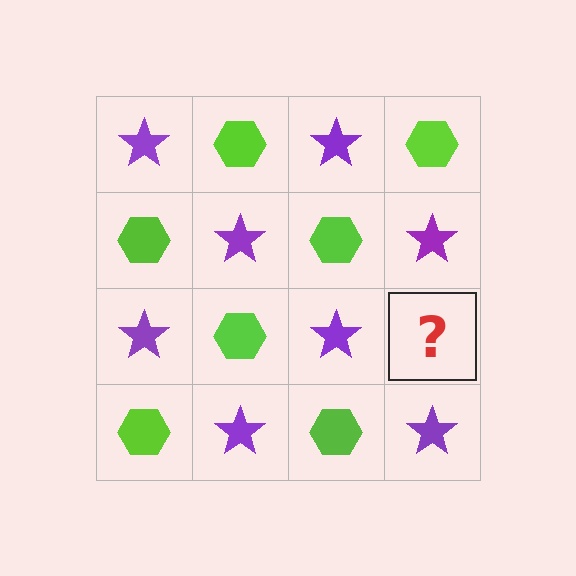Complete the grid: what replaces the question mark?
The question mark should be replaced with a lime hexagon.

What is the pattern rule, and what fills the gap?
The rule is that it alternates purple star and lime hexagon in a checkerboard pattern. The gap should be filled with a lime hexagon.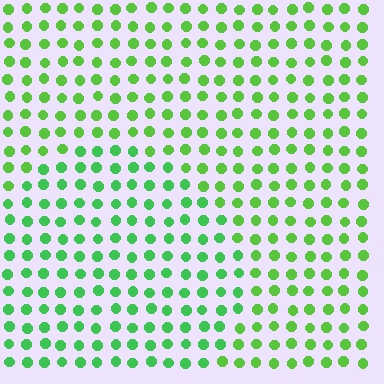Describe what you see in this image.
The image is filled with small lime elements in a uniform arrangement. A circle-shaped region is visible where the elements are tinted to a slightly different hue, forming a subtle color boundary.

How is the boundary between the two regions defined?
The boundary is defined purely by a slight shift in hue (about 22 degrees). Spacing, size, and orientation are identical on both sides.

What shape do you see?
I see a circle.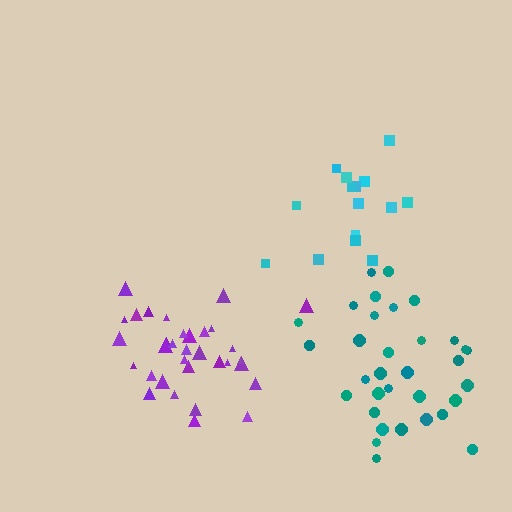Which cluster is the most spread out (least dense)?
Cyan.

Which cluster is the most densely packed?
Purple.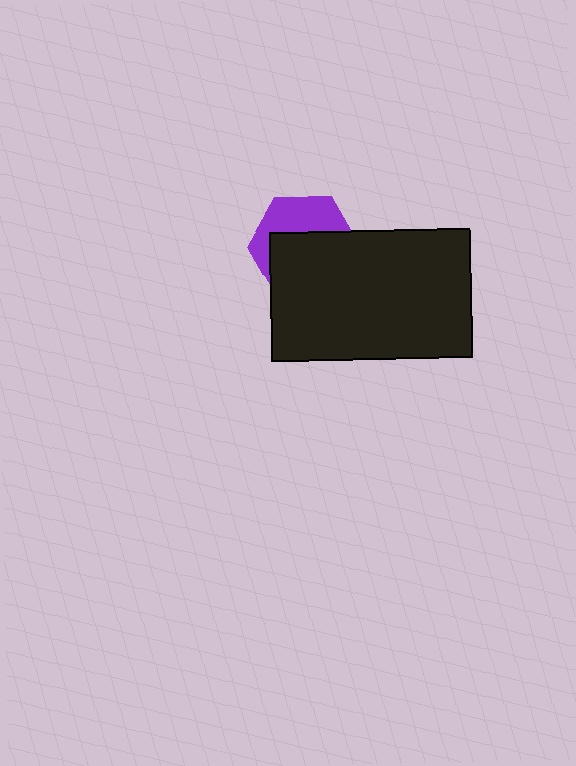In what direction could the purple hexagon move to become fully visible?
The purple hexagon could move up. That would shift it out from behind the black rectangle entirely.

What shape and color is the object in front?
The object in front is a black rectangle.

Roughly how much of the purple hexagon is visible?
A small part of it is visible (roughly 39%).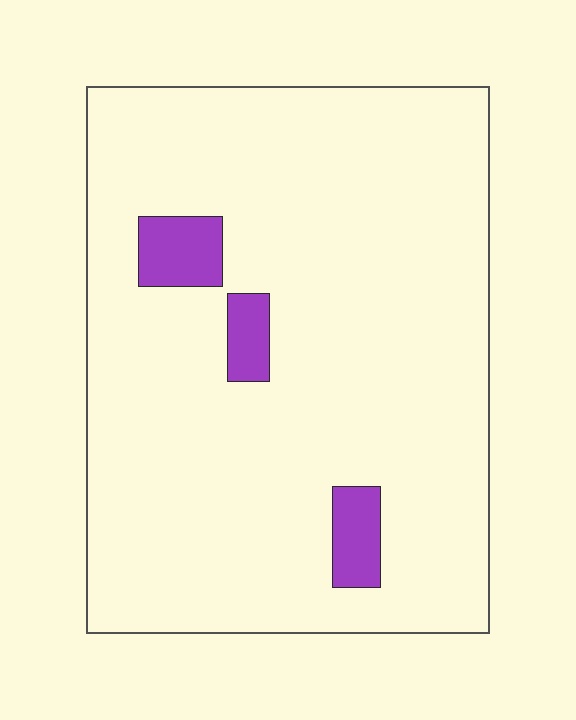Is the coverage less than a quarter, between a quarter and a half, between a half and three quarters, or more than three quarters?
Less than a quarter.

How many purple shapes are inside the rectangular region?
3.